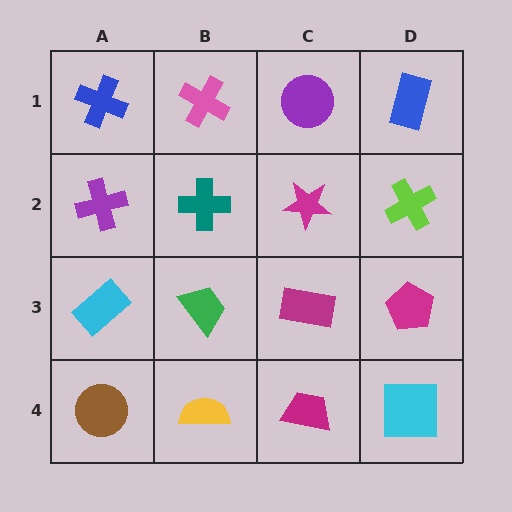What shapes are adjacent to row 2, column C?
A purple circle (row 1, column C), a magenta rectangle (row 3, column C), a teal cross (row 2, column B), a lime cross (row 2, column D).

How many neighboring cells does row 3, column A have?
3.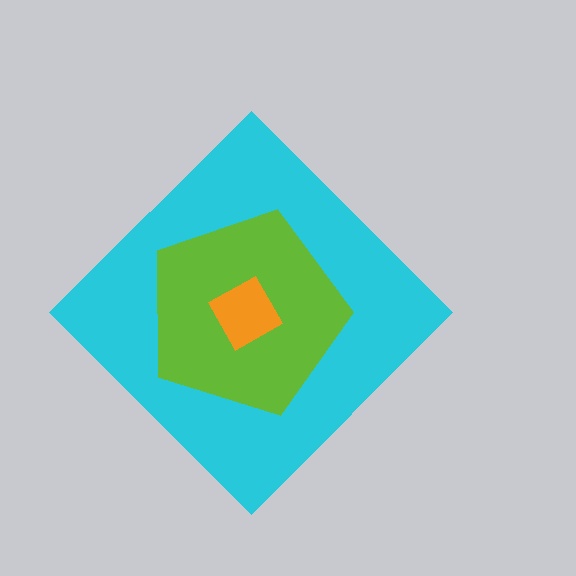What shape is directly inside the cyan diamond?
The lime pentagon.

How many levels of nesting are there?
3.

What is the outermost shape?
The cyan diamond.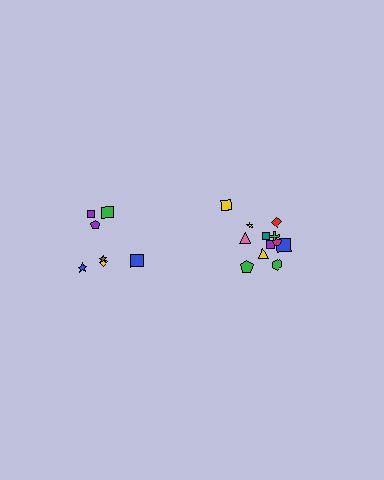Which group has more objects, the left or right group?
The right group.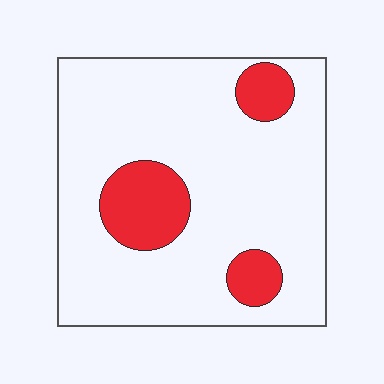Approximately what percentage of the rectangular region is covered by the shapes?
Approximately 15%.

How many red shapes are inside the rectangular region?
3.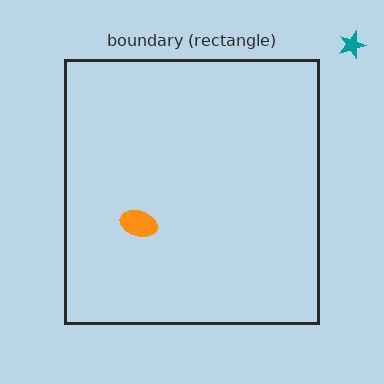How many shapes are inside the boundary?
1 inside, 1 outside.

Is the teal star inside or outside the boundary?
Outside.